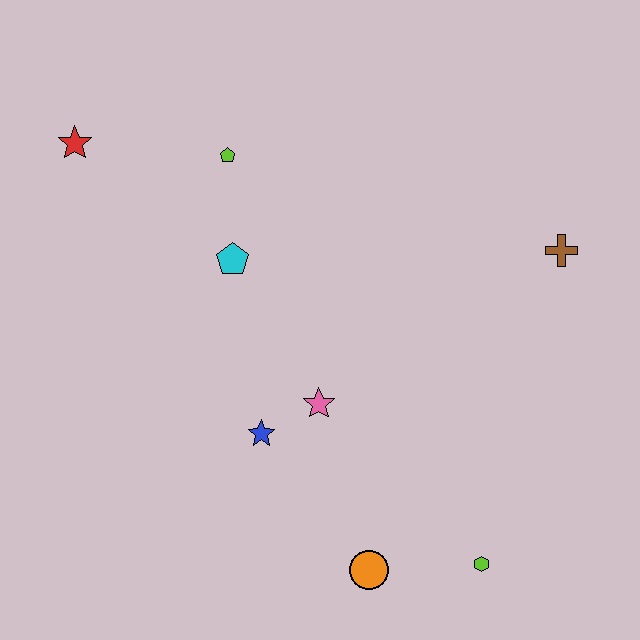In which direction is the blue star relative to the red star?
The blue star is below the red star.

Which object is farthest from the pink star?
The red star is farthest from the pink star.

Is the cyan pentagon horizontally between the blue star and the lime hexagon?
No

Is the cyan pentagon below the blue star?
No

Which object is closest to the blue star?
The pink star is closest to the blue star.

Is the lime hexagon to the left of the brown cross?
Yes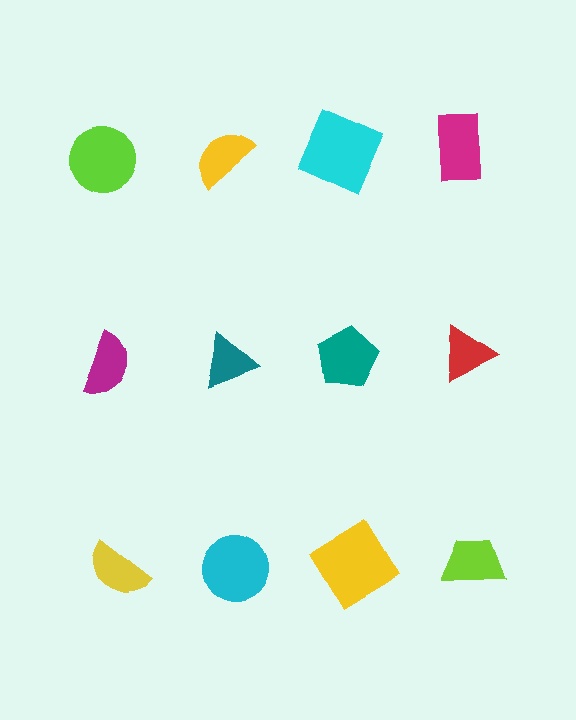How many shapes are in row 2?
4 shapes.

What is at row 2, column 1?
A magenta semicircle.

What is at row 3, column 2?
A cyan circle.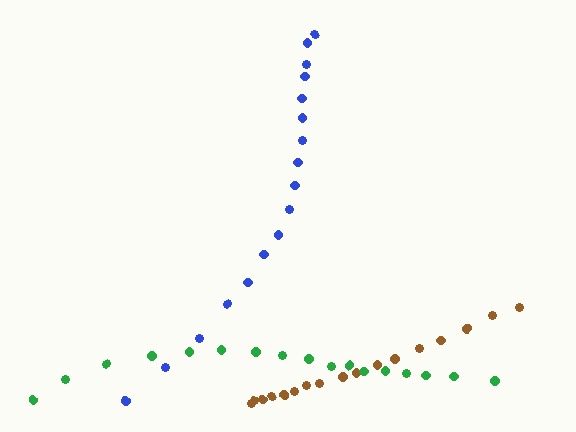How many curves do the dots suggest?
There are 3 distinct paths.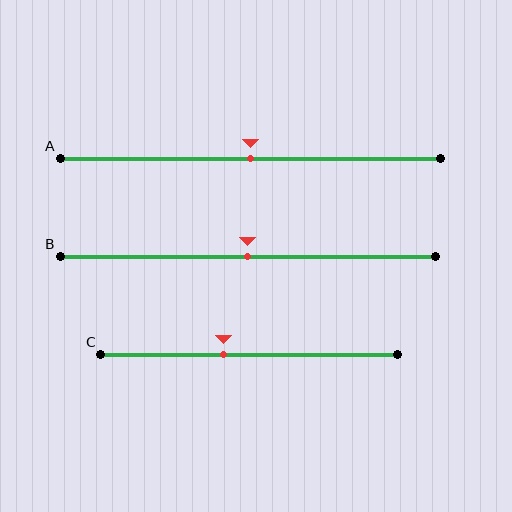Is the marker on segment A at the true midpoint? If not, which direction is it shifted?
Yes, the marker on segment A is at the true midpoint.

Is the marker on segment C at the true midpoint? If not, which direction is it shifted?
No, the marker on segment C is shifted to the left by about 9% of the segment length.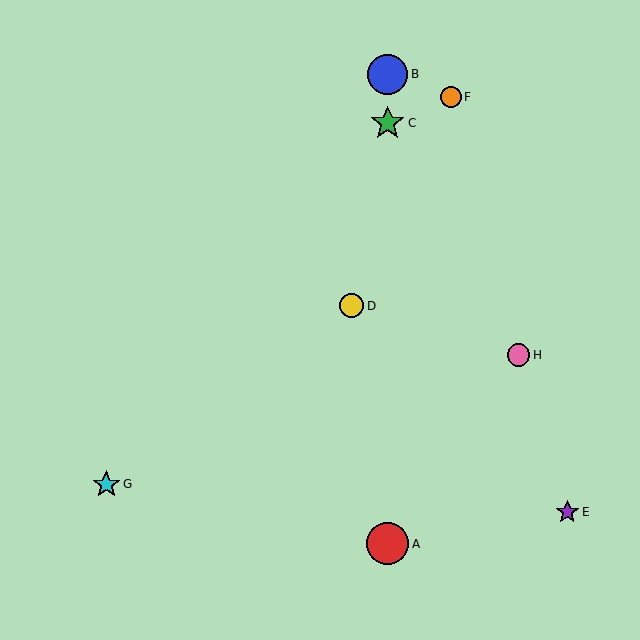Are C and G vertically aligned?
No, C is at x≈388 and G is at x≈106.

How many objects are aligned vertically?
3 objects (A, B, C) are aligned vertically.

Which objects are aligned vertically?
Objects A, B, C are aligned vertically.